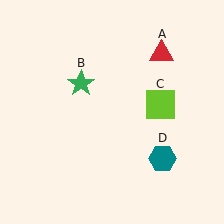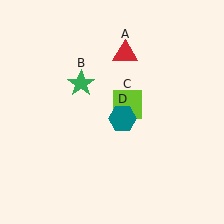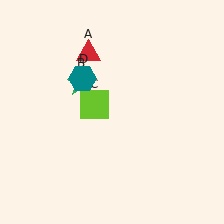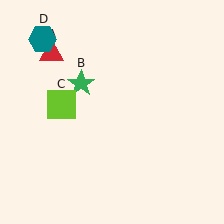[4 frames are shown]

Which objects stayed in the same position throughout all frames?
Green star (object B) remained stationary.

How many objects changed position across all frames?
3 objects changed position: red triangle (object A), lime square (object C), teal hexagon (object D).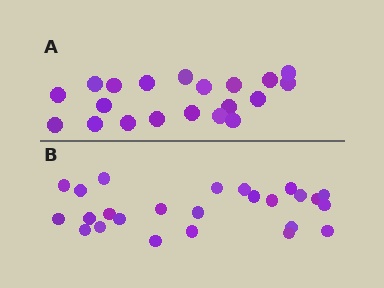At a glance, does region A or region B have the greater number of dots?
Region B (the bottom region) has more dots.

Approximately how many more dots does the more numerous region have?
Region B has about 5 more dots than region A.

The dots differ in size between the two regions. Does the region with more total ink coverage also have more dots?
No. Region A has more total ink coverage because its dots are larger, but region B actually contains more individual dots. Total area can be misleading — the number of items is what matters here.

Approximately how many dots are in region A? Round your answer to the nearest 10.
About 20 dots.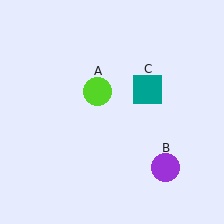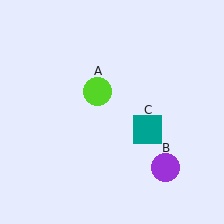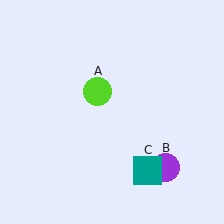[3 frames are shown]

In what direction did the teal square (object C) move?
The teal square (object C) moved down.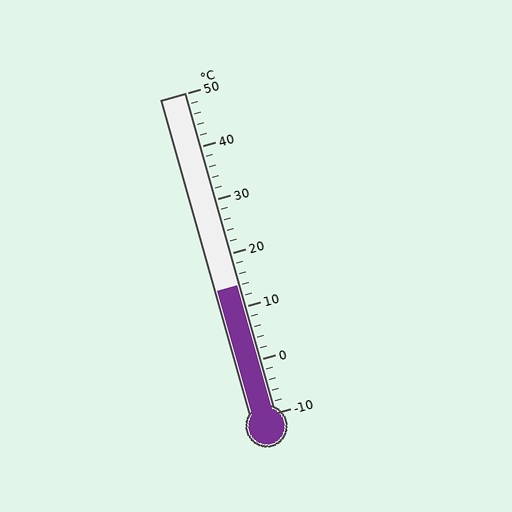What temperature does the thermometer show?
The thermometer shows approximately 14°C.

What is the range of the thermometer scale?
The thermometer scale ranges from -10°C to 50°C.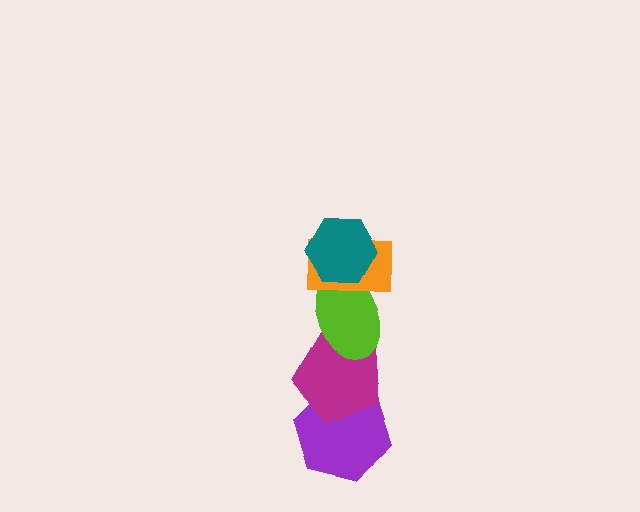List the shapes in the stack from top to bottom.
From top to bottom: the teal hexagon, the orange rectangle, the lime ellipse, the magenta pentagon, the purple hexagon.